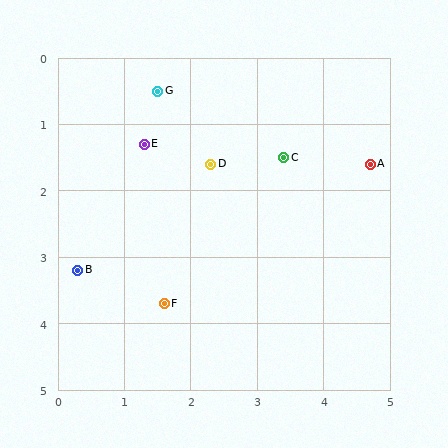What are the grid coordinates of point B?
Point B is at approximately (0.3, 3.2).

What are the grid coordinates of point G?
Point G is at approximately (1.5, 0.5).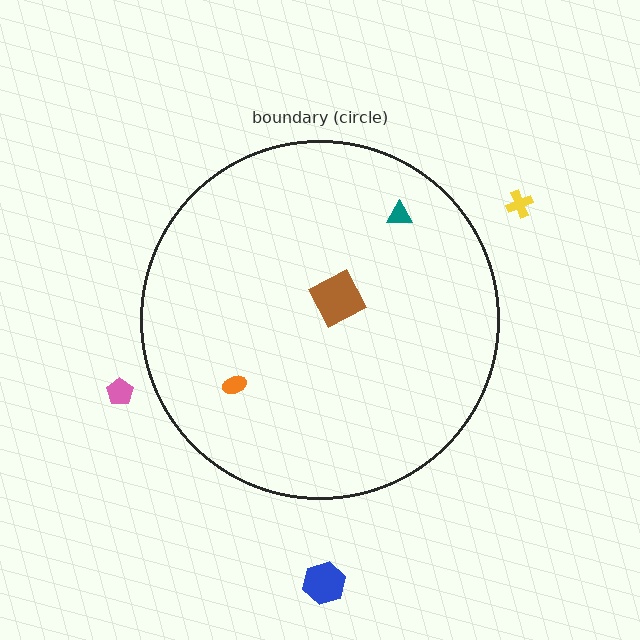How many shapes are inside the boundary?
3 inside, 3 outside.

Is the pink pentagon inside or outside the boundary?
Outside.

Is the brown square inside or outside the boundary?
Inside.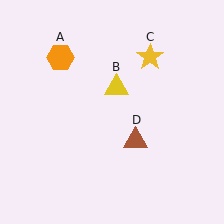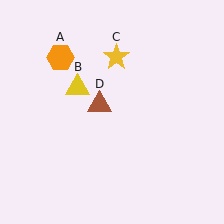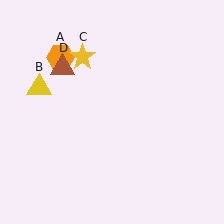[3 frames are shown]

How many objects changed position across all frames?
3 objects changed position: yellow triangle (object B), yellow star (object C), brown triangle (object D).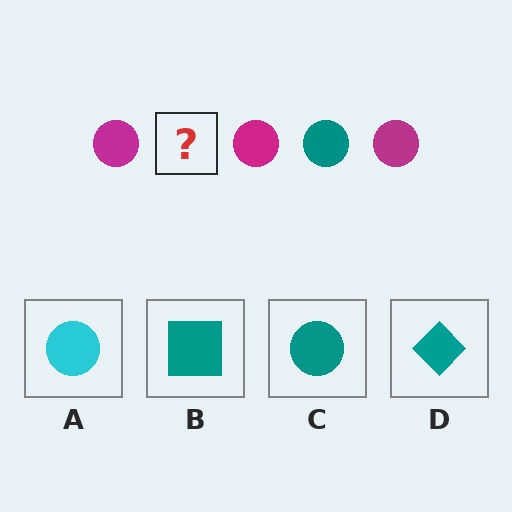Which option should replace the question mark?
Option C.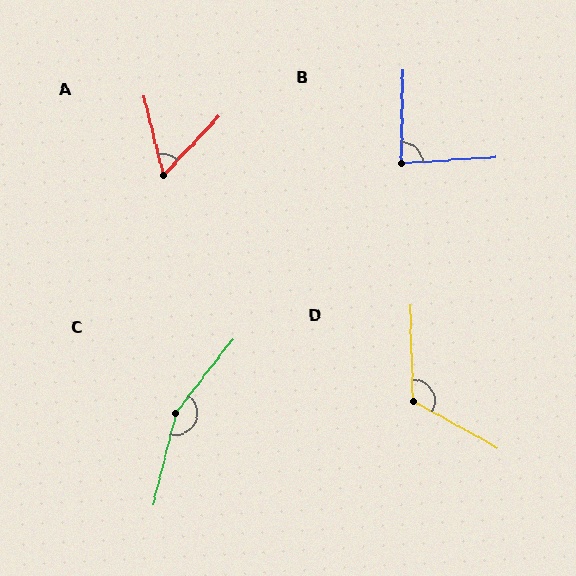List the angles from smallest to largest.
A (57°), B (85°), D (120°), C (156°).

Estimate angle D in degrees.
Approximately 120 degrees.